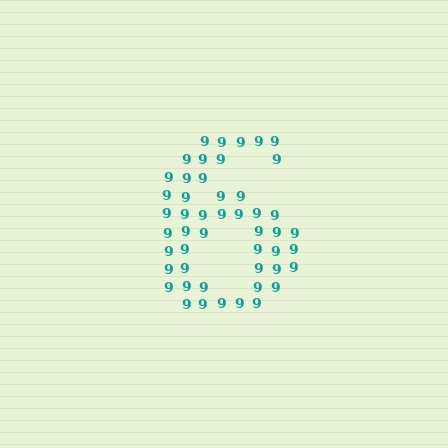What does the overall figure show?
The overall figure shows the digit 6.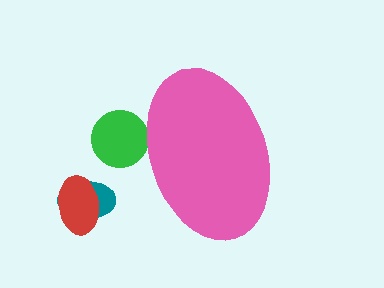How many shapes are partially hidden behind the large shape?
1 shape is partially hidden.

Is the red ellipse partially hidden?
No, the red ellipse is fully visible.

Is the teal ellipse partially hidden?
No, the teal ellipse is fully visible.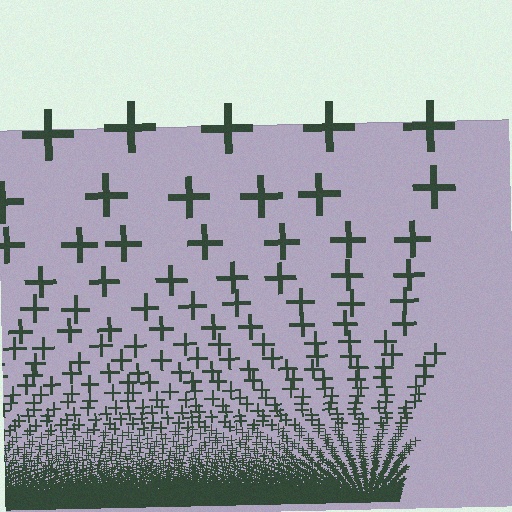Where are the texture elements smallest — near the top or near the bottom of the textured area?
Near the bottom.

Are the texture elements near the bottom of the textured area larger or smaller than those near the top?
Smaller. The gradient is inverted — elements near the bottom are smaller and denser.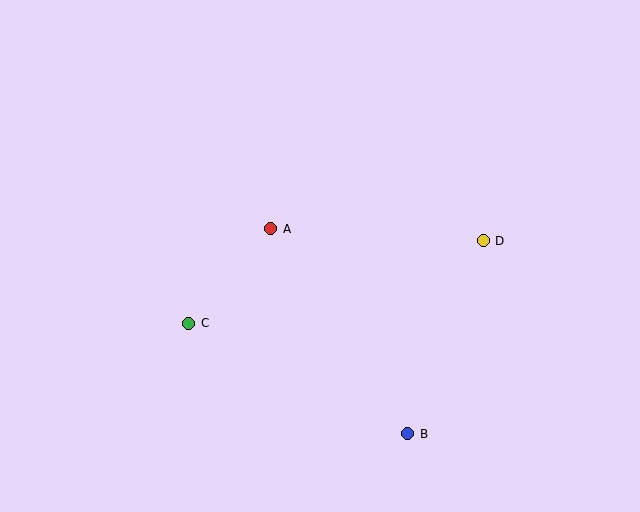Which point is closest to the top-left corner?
Point A is closest to the top-left corner.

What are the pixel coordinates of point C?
Point C is at (189, 323).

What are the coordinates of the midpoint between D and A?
The midpoint between D and A is at (377, 235).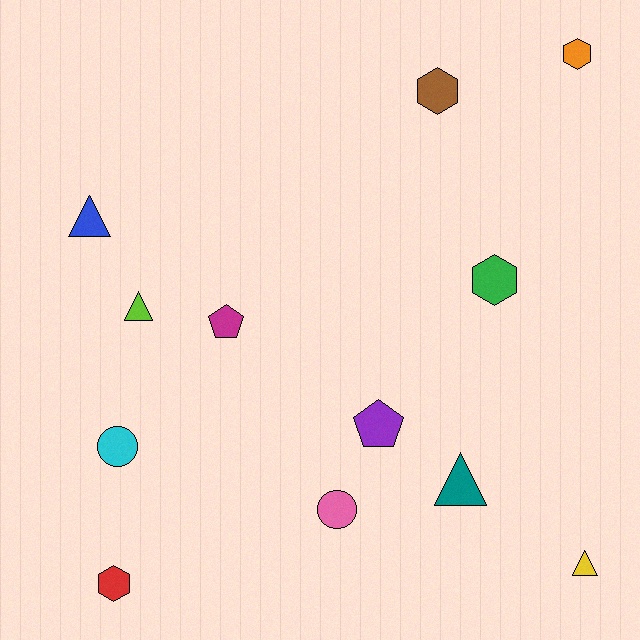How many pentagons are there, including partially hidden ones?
There are 2 pentagons.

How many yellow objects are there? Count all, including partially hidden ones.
There is 1 yellow object.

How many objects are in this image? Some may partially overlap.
There are 12 objects.